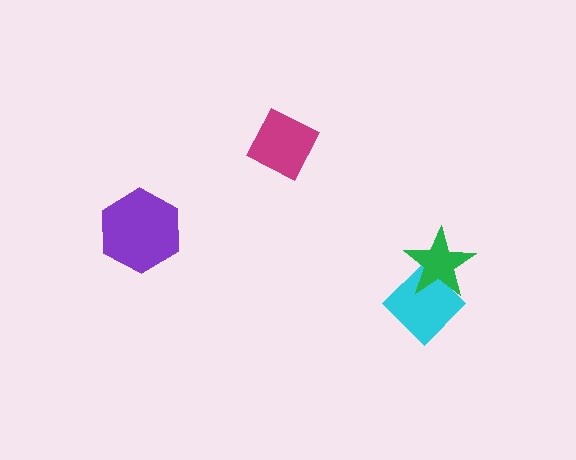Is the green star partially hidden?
No, no other shape covers it.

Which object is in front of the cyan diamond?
The green star is in front of the cyan diamond.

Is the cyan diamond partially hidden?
Yes, it is partially covered by another shape.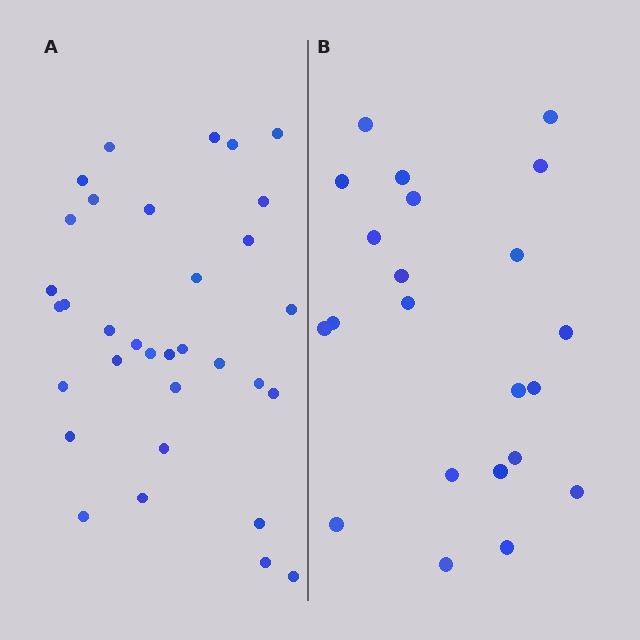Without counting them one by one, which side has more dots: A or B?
Region A (the left region) has more dots.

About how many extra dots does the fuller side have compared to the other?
Region A has roughly 12 or so more dots than region B.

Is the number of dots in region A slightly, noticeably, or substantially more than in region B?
Region A has substantially more. The ratio is roughly 1.5 to 1.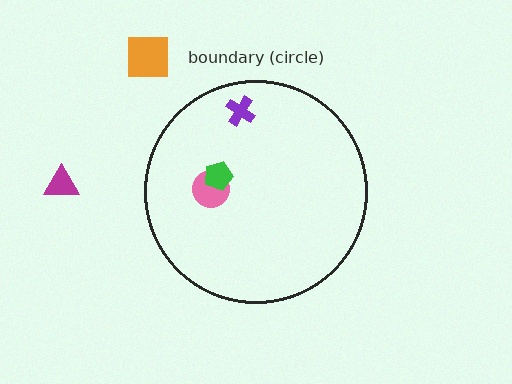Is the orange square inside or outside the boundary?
Outside.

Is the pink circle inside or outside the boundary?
Inside.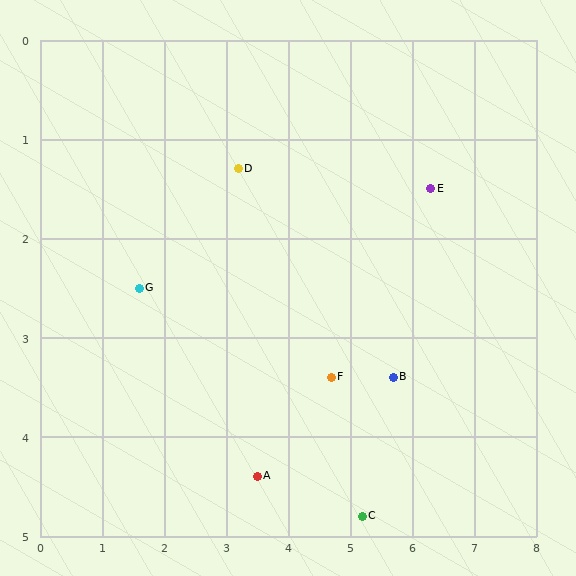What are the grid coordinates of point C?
Point C is at approximately (5.2, 4.8).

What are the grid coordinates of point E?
Point E is at approximately (6.3, 1.5).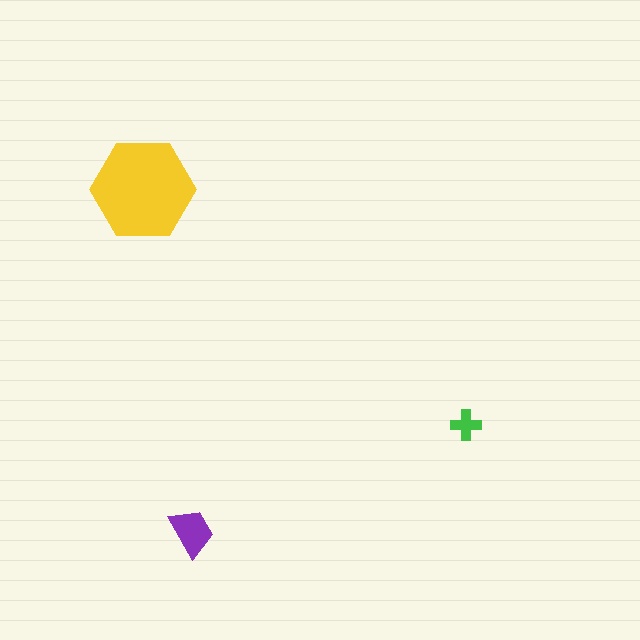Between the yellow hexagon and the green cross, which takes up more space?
The yellow hexagon.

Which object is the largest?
The yellow hexagon.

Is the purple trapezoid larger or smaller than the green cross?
Larger.